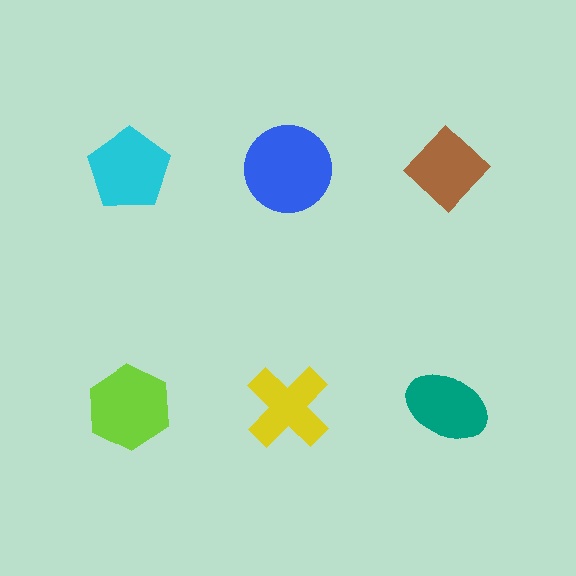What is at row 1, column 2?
A blue circle.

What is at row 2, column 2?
A yellow cross.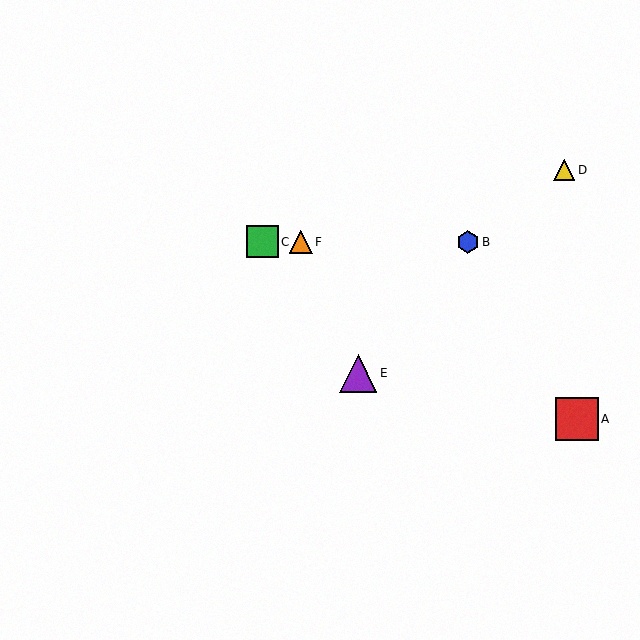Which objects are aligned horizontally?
Objects B, C, F are aligned horizontally.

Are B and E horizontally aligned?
No, B is at y≈242 and E is at y≈373.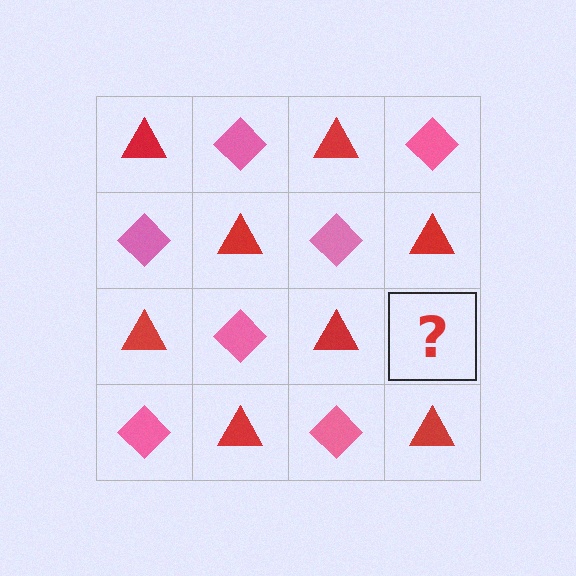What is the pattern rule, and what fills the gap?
The rule is that it alternates red triangle and pink diamond in a checkerboard pattern. The gap should be filled with a pink diamond.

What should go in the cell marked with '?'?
The missing cell should contain a pink diamond.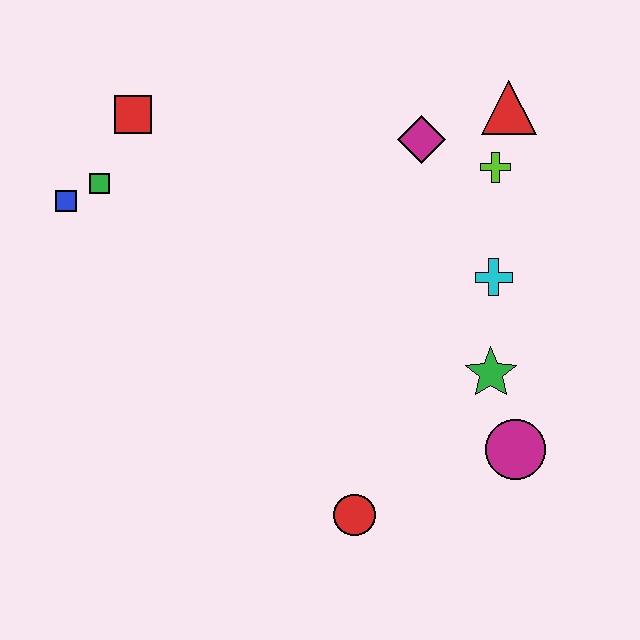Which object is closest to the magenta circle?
The green star is closest to the magenta circle.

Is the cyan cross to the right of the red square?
Yes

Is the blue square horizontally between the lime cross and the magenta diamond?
No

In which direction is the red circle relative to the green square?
The red circle is below the green square.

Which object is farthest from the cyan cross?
The blue square is farthest from the cyan cross.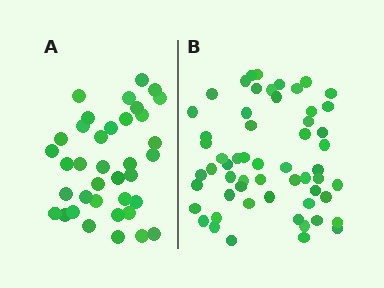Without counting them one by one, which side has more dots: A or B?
Region B (the right region) has more dots.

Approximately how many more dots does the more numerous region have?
Region B has approximately 20 more dots than region A.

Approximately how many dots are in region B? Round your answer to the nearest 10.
About 60 dots. (The exact count is 57, which rounds to 60.)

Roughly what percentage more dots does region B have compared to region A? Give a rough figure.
About 55% more.